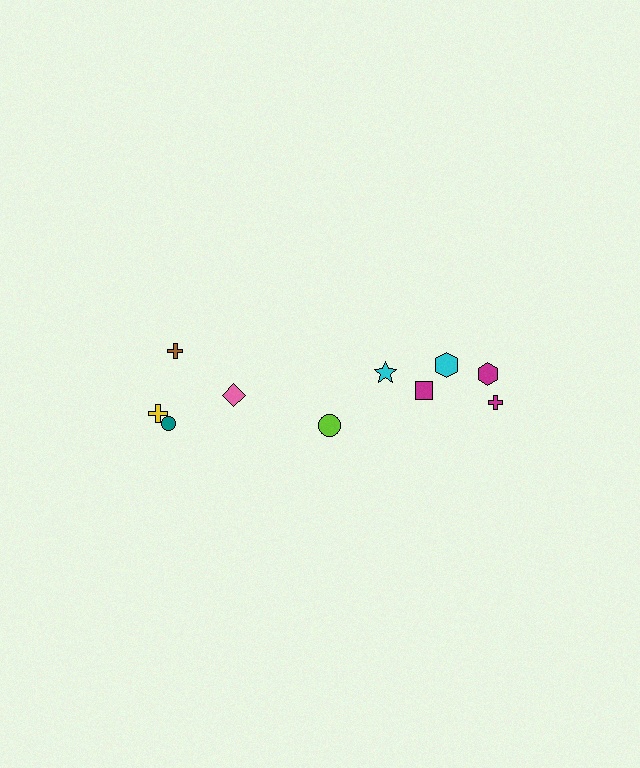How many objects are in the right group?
There are 6 objects.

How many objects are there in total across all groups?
There are 10 objects.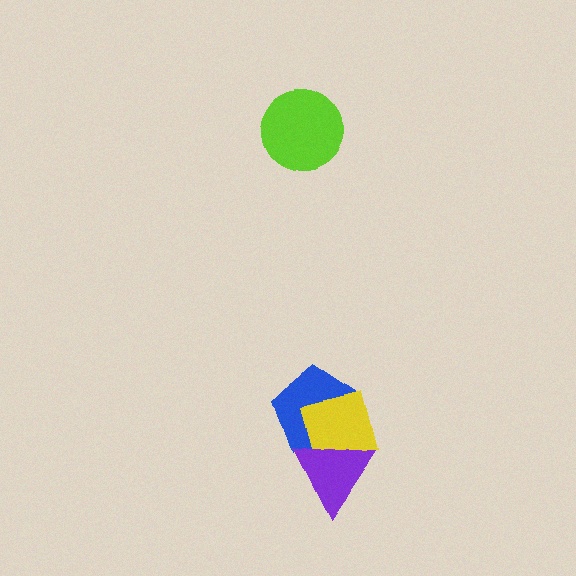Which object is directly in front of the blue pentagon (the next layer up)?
The yellow square is directly in front of the blue pentagon.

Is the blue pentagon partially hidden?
Yes, it is partially covered by another shape.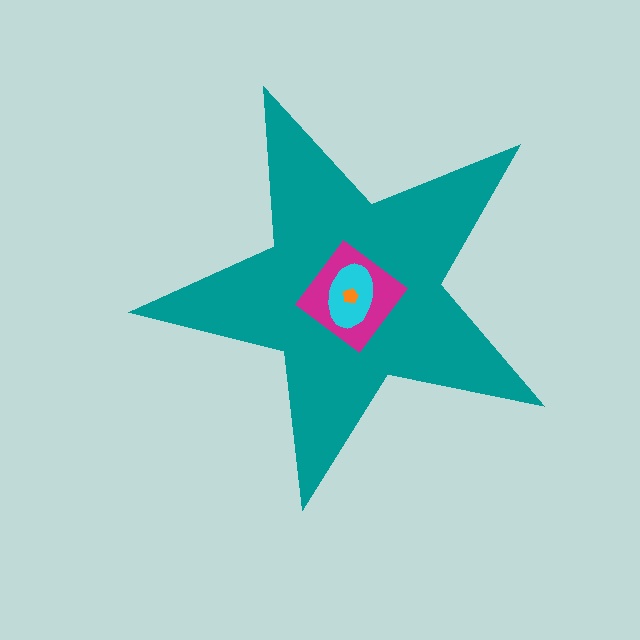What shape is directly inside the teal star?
The magenta diamond.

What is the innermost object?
The orange pentagon.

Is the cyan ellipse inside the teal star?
Yes.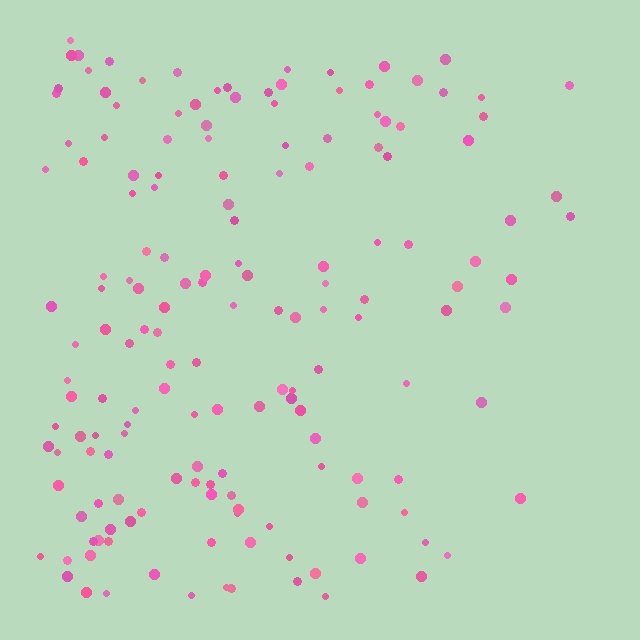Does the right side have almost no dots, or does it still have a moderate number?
Still a moderate number, just noticeably fewer than the left.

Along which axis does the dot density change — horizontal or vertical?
Horizontal.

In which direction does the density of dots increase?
From right to left, with the left side densest.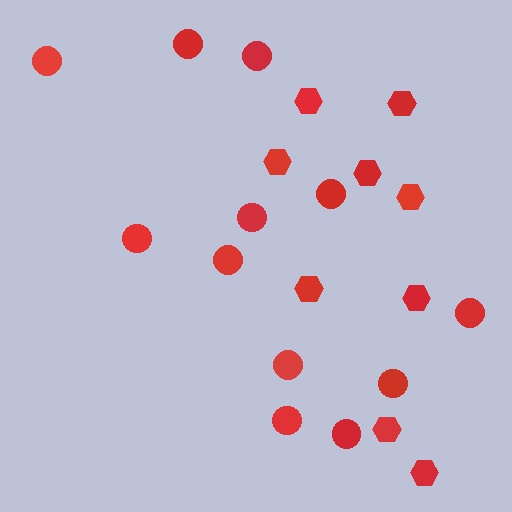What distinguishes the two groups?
There are 2 groups: one group of hexagons (9) and one group of circles (12).